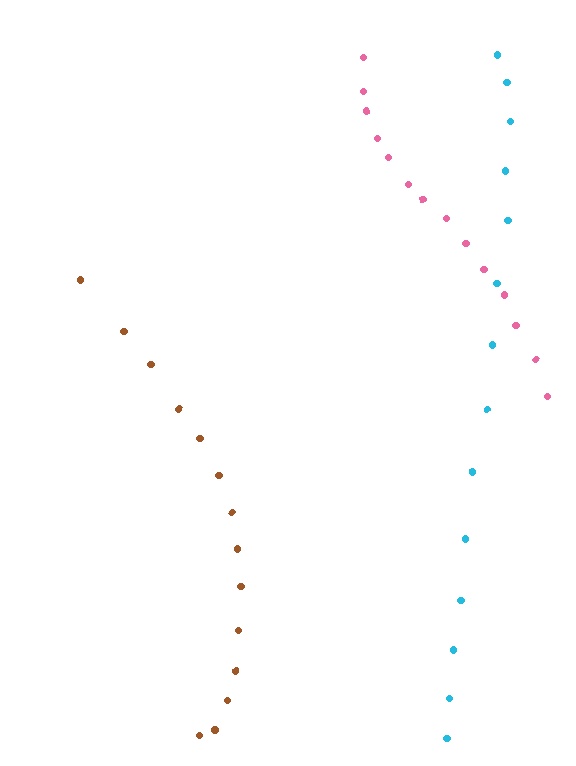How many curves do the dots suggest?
There are 3 distinct paths.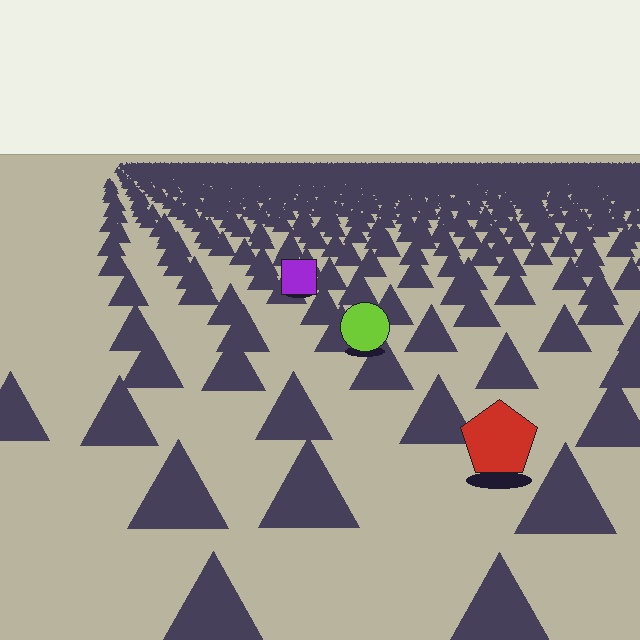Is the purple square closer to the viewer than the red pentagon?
No. The red pentagon is closer — you can tell from the texture gradient: the ground texture is coarser near it.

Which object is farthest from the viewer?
The purple square is farthest from the viewer. It appears smaller and the ground texture around it is denser.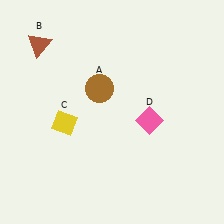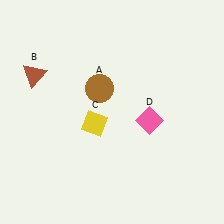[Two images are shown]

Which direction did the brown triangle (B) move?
The brown triangle (B) moved down.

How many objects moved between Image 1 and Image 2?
2 objects moved between the two images.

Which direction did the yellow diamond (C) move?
The yellow diamond (C) moved right.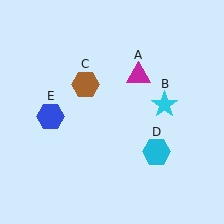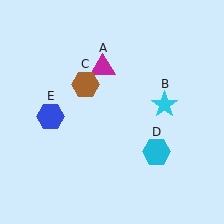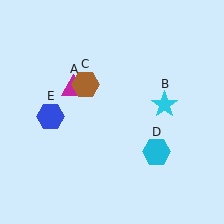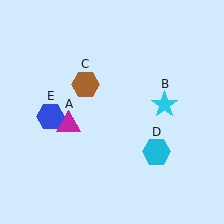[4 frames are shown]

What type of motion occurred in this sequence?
The magenta triangle (object A) rotated counterclockwise around the center of the scene.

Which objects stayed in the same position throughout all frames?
Cyan star (object B) and brown hexagon (object C) and cyan hexagon (object D) and blue hexagon (object E) remained stationary.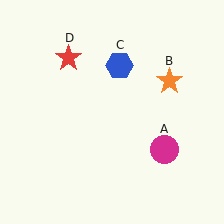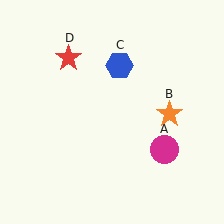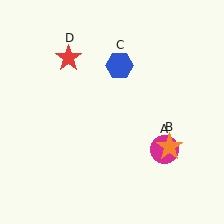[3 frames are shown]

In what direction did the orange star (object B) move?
The orange star (object B) moved down.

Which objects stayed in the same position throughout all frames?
Magenta circle (object A) and blue hexagon (object C) and red star (object D) remained stationary.